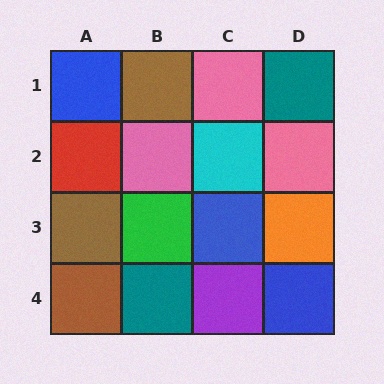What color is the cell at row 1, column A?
Blue.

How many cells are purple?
1 cell is purple.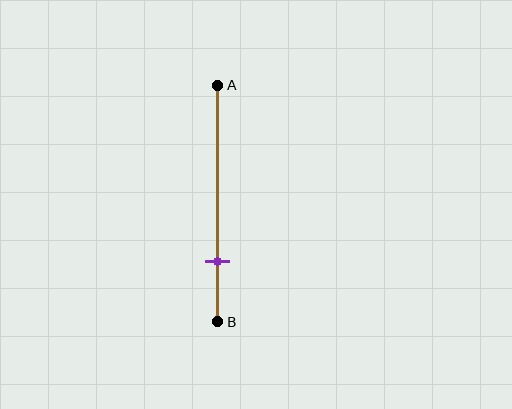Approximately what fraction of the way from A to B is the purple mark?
The purple mark is approximately 75% of the way from A to B.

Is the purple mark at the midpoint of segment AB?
No, the mark is at about 75% from A, not at the 50% midpoint.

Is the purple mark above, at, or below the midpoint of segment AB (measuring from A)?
The purple mark is below the midpoint of segment AB.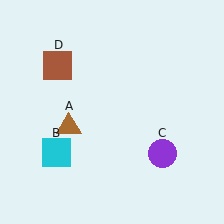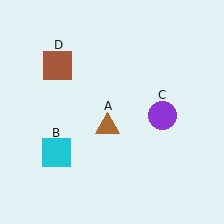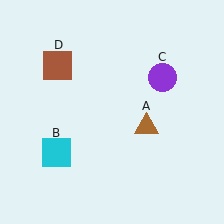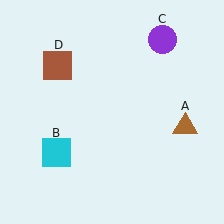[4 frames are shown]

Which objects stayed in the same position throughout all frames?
Cyan square (object B) and brown square (object D) remained stationary.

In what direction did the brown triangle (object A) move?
The brown triangle (object A) moved right.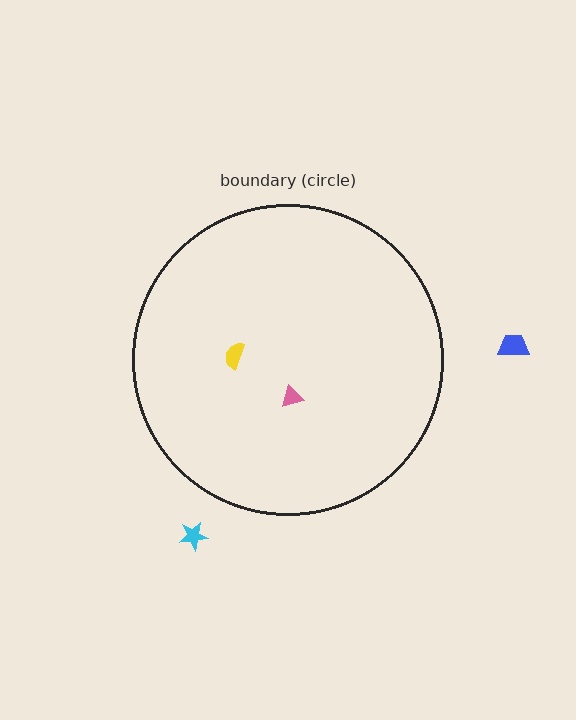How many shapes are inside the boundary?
2 inside, 2 outside.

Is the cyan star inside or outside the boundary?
Outside.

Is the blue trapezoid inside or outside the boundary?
Outside.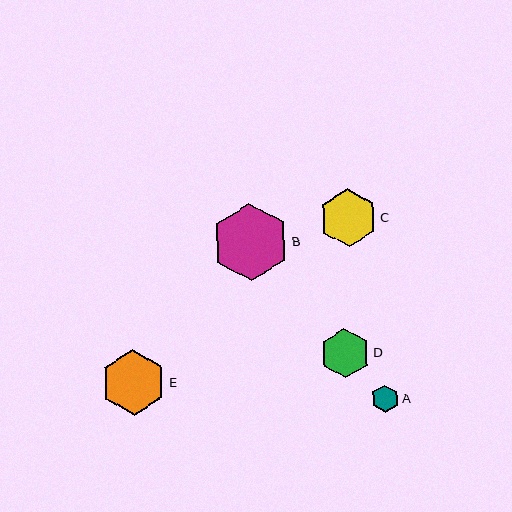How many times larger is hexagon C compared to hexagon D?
Hexagon C is approximately 1.2 times the size of hexagon D.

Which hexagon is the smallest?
Hexagon A is the smallest with a size of approximately 27 pixels.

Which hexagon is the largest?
Hexagon B is the largest with a size of approximately 77 pixels.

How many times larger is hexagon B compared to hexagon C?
Hexagon B is approximately 1.3 times the size of hexagon C.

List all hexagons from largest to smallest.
From largest to smallest: B, E, C, D, A.